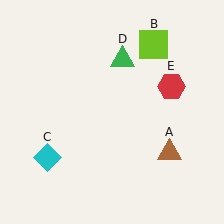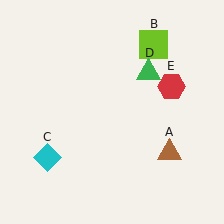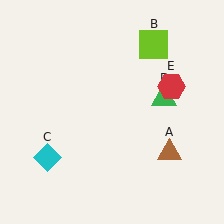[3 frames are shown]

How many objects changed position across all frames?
1 object changed position: green triangle (object D).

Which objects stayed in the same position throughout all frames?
Brown triangle (object A) and lime square (object B) and cyan diamond (object C) and red hexagon (object E) remained stationary.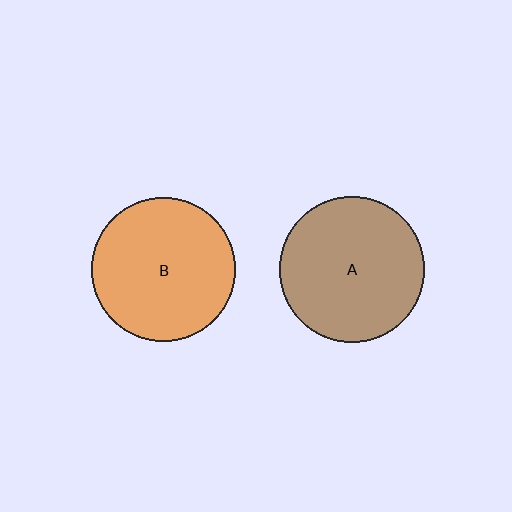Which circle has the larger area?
Circle A (brown).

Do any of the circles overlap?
No, none of the circles overlap.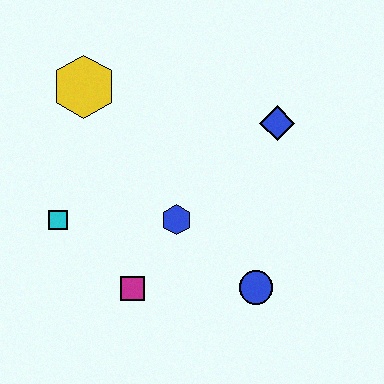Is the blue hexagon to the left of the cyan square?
No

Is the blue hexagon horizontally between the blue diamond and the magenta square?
Yes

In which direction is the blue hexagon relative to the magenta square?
The blue hexagon is above the magenta square.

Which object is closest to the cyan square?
The magenta square is closest to the cyan square.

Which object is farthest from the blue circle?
The yellow hexagon is farthest from the blue circle.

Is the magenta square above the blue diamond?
No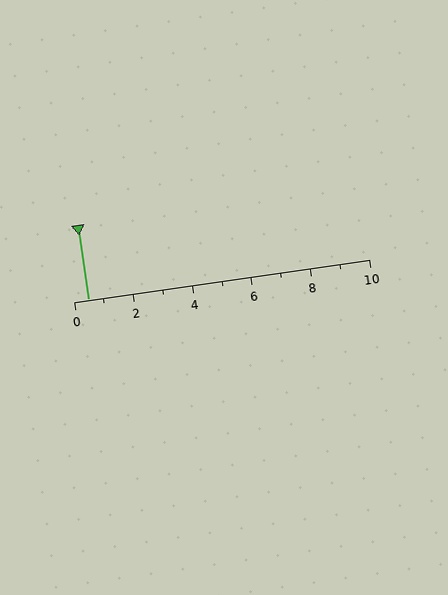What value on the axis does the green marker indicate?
The marker indicates approximately 0.5.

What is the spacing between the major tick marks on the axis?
The major ticks are spaced 2 apart.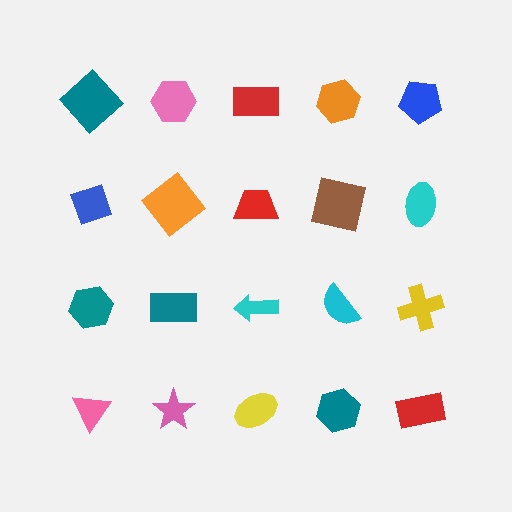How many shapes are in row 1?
5 shapes.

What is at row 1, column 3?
A red rectangle.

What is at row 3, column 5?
A yellow cross.